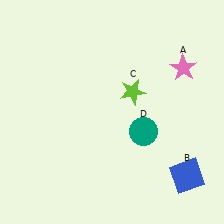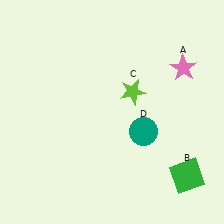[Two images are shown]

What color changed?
The square (B) changed from blue in Image 1 to green in Image 2.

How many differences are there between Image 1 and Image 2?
There is 1 difference between the two images.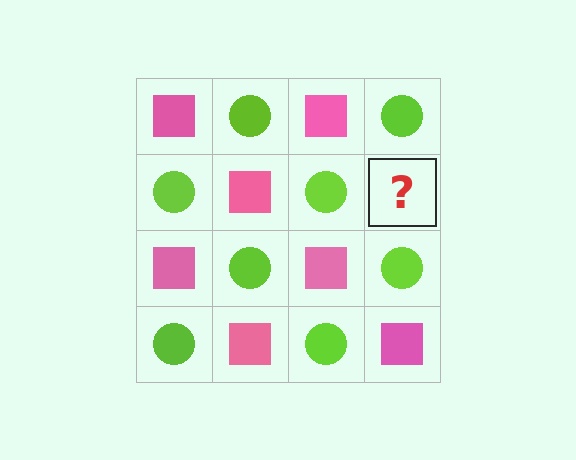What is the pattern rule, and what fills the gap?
The rule is that it alternates pink square and lime circle in a checkerboard pattern. The gap should be filled with a pink square.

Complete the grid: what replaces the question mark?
The question mark should be replaced with a pink square.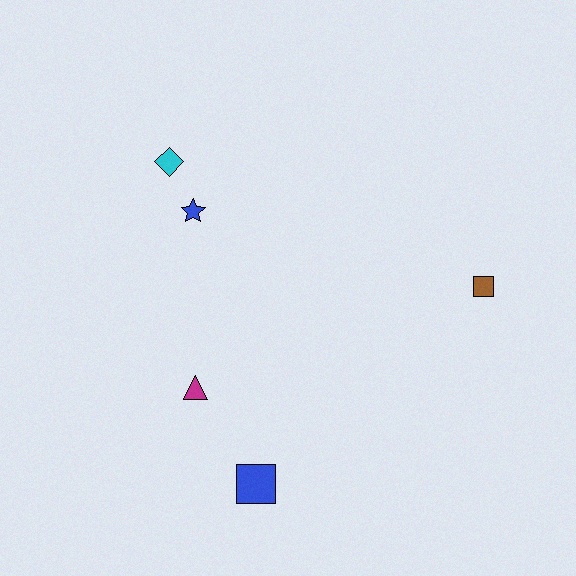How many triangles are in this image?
There is 1 triangle.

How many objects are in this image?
There are 5 objects.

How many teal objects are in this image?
There are no teal objects.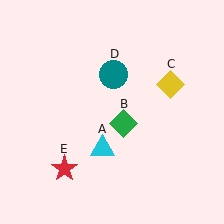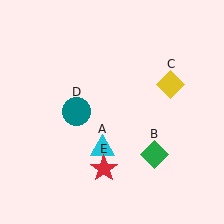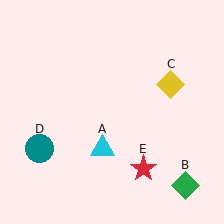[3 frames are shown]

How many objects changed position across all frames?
3 objects changed position: green diamond (object B), teal circle (object D), red star (object E).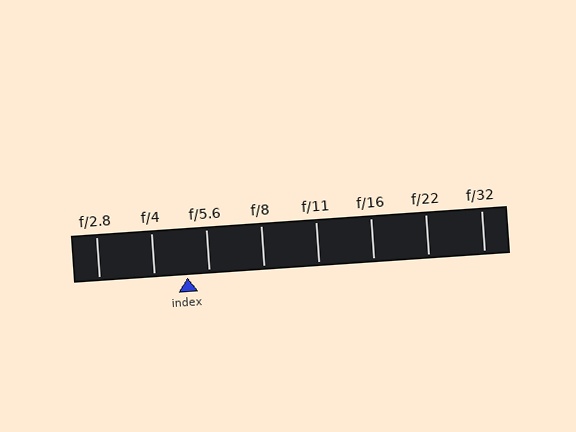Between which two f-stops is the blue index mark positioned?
The index mark is between f/4 and f/5.6.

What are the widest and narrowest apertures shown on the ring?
The widest aperture shown is f/2.8 and the narrowest is f/32.